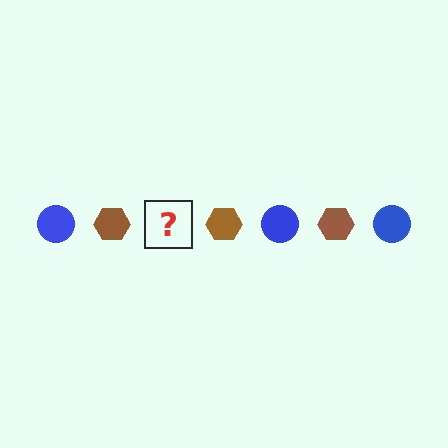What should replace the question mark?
The question mark should be replaced with a blue circle.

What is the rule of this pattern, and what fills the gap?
The rule is that the pattern alternates between blue circle and brown hexagon. The gap should be filled with a blue circle.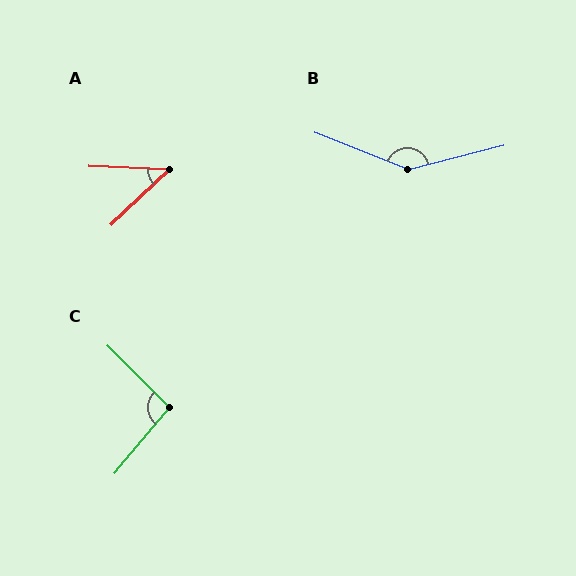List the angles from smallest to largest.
A (46°), C (96°), B (144°).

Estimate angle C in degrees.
Approximately 96 degrees.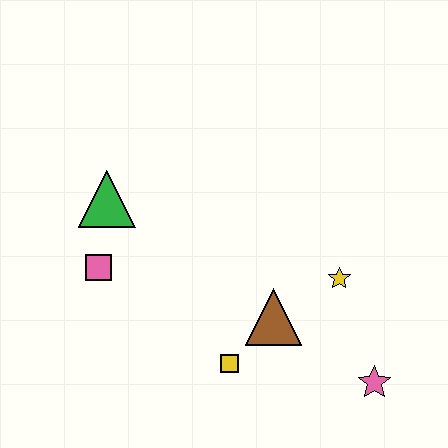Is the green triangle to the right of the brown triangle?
No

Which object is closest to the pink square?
The green triangle is closest to the pink square.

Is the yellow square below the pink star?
No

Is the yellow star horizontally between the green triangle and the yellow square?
No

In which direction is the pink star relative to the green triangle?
The pink star is to the right of the green triangle.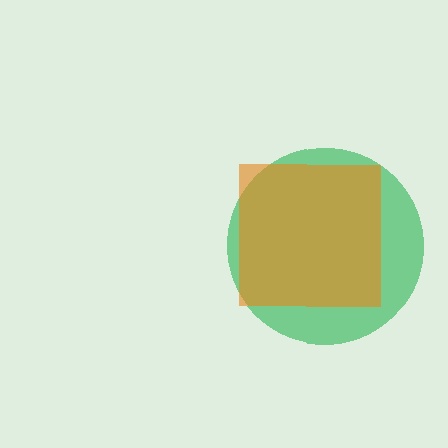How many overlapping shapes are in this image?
There are 2 overlapping shapes in the image.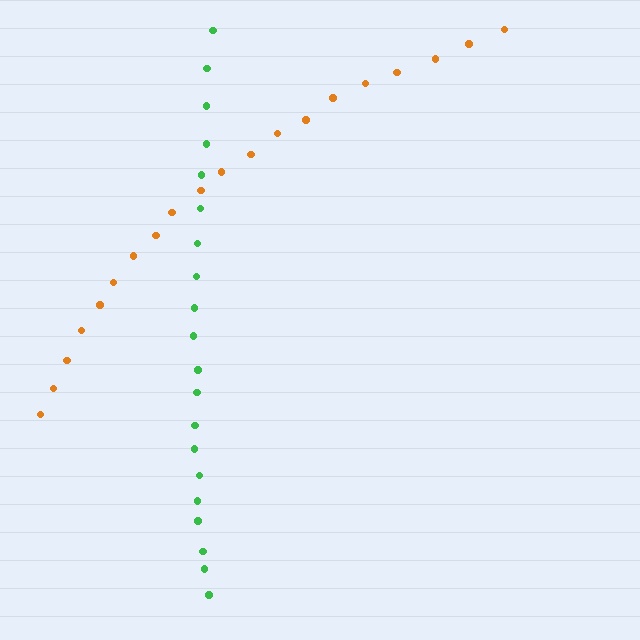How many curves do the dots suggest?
There are 2 distinct paths.